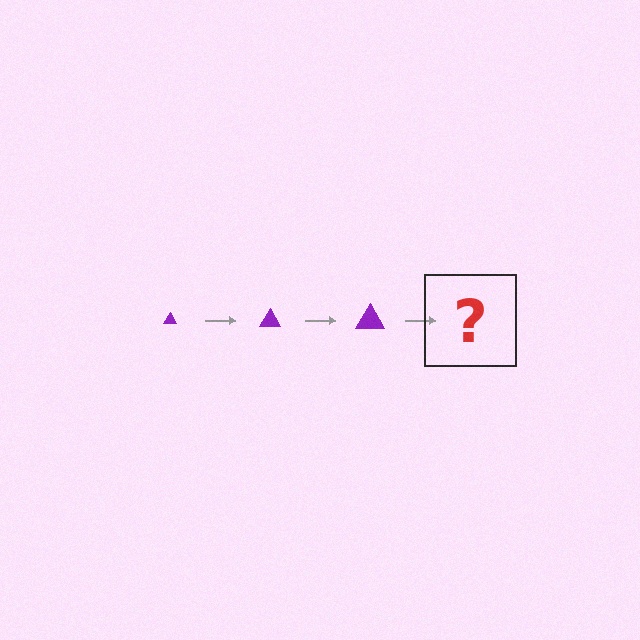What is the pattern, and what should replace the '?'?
The pattern is that the triangle gets progressively larger each step. The '?' should be a purple triangle, larger than the previous one.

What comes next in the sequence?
The next element should be a purple triangle, larger than the previous one.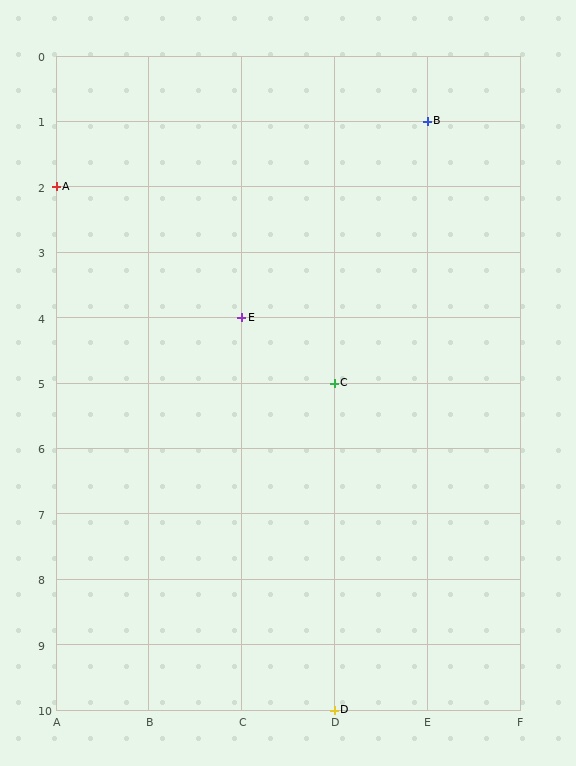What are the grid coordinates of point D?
Point D is at grid coordinates (D, 10).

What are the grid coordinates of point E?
Point E is at grid coordinates (C, 4).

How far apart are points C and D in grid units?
Points C and D are 5 rows apart.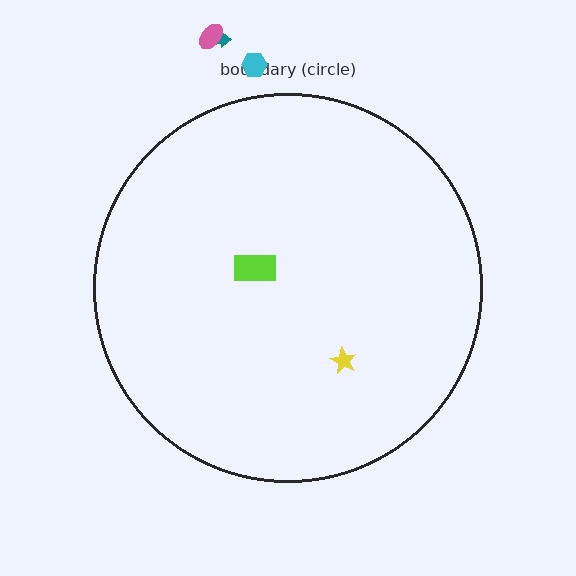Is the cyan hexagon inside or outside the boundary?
Outside.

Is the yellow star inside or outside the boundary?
Inside.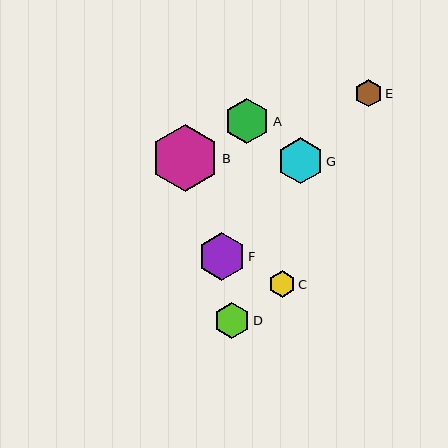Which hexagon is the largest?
Hexagon B is the largest with a size of approximately 67 pixels.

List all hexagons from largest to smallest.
From largest to smallest: B, F, G, A, D, E, C.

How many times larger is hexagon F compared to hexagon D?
Hexagon F is approximately 1.3 times the size of hexagon D.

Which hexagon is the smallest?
Hexagon C is the smallest with a size of approximately 26 pixels.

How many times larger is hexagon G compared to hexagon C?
Hexagon G is approximately 1.7 times the size of hexagon C.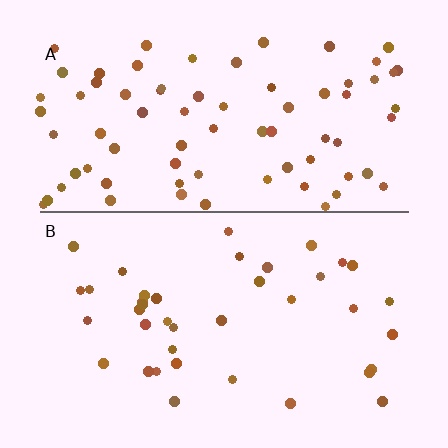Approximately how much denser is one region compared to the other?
Approximately 1.9× — region A over region B.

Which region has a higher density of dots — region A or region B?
A (the top).